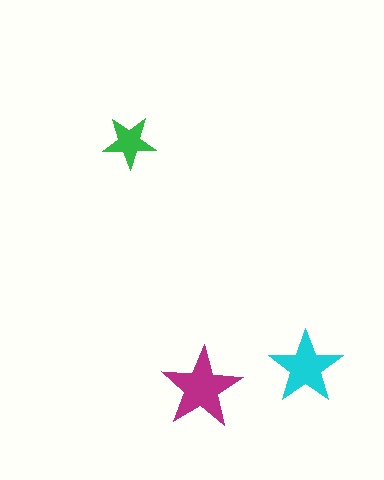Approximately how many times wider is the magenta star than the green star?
About 1.5 times wider.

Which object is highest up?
The green star is topmost.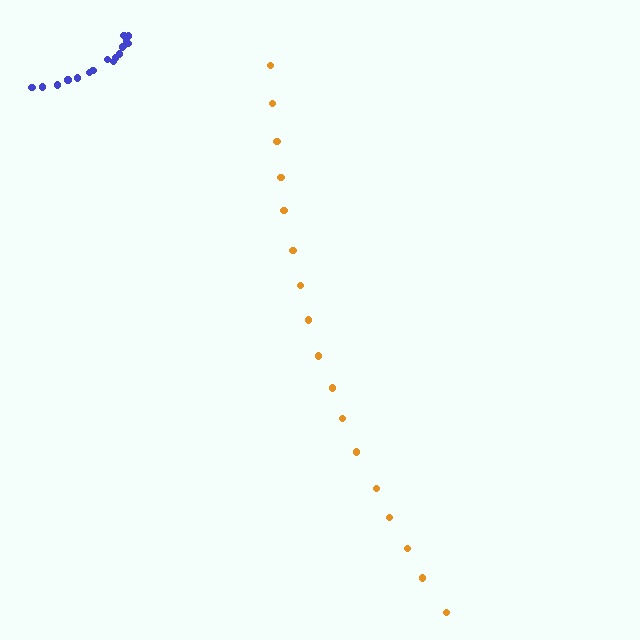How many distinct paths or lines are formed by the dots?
There are 2 distinct paths.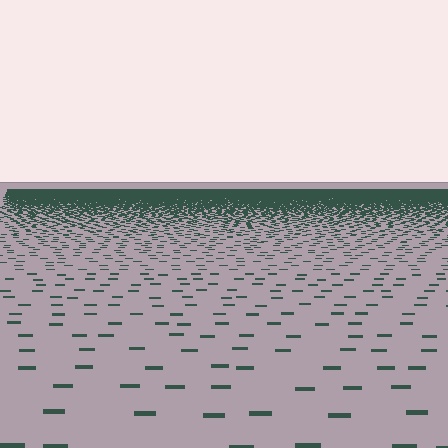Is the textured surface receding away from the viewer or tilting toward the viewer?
The surface is receding away from the viewer. Texture elements get smaller and denser toward the top.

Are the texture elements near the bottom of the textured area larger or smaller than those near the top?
Larger. Near the bottom, elements are closer to the viewer and appear at a bigger on-screen size.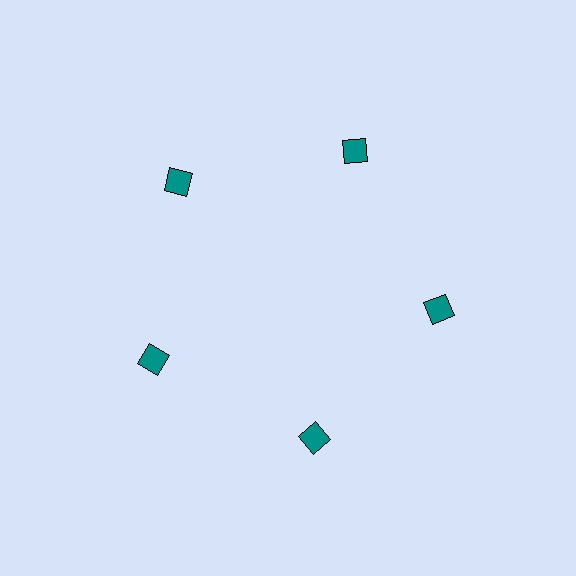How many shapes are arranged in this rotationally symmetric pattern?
There are 5 shapes, arranged in 5 groups of 1.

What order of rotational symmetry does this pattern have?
This pattern has 5-fold rotational symmetry.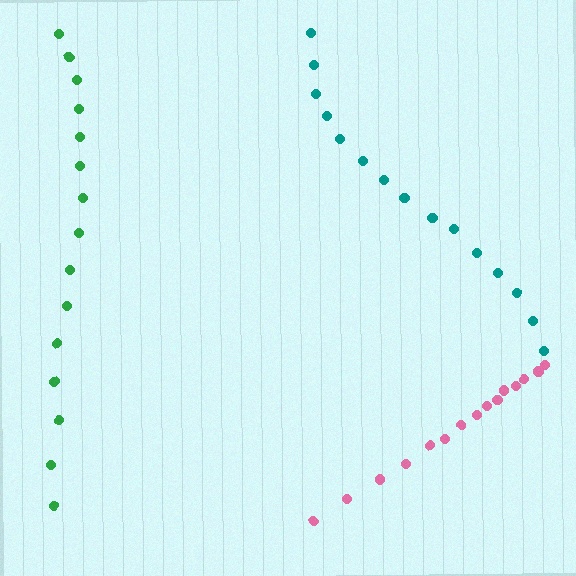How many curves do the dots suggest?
There are 3 distinct paths.